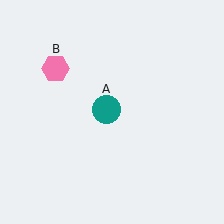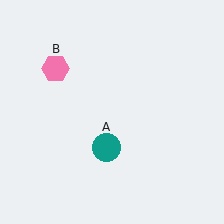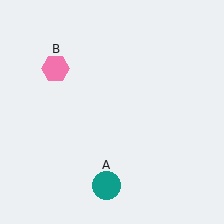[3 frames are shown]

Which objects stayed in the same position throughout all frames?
Pink hexagon (object B) remained stationary.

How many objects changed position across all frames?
1 object changed position: teal circle (object A).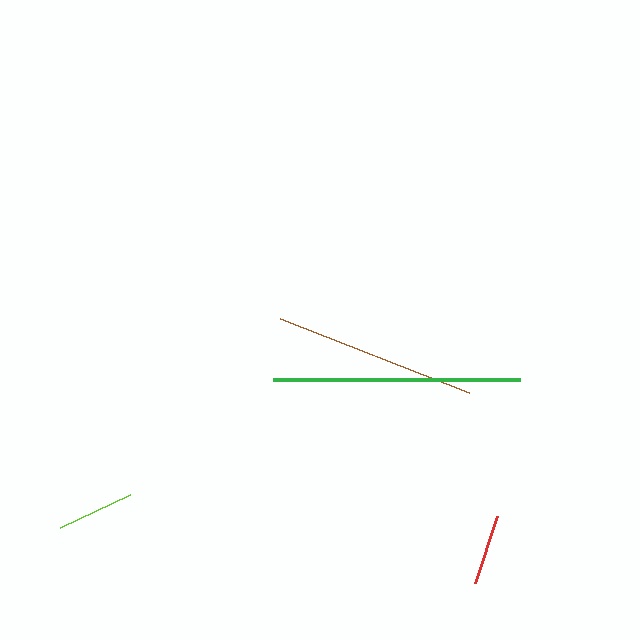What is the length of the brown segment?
The brown segment is approximately 203 pixels long.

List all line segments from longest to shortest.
From longest to shortest: green, brown, lime, red.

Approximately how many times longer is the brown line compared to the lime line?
The brown line is approximately 2.6 times the length of the lime line.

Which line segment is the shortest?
The red line is the shortest at approximately 70 pixels.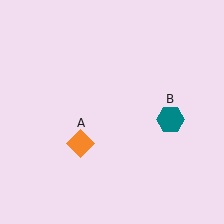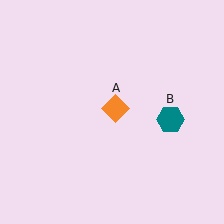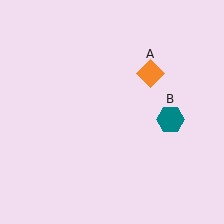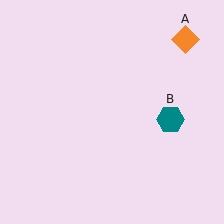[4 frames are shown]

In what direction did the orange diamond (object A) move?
The orange diamond (object A) moved up and to the right.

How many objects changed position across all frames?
1 object changed position: orange diamond (object A).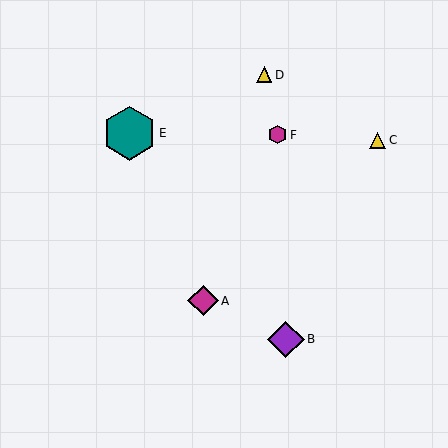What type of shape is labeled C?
Shape C is a yellow triangle.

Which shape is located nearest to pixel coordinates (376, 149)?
The yellow triangle (labeled C) at (378, 140) is nearest to that location.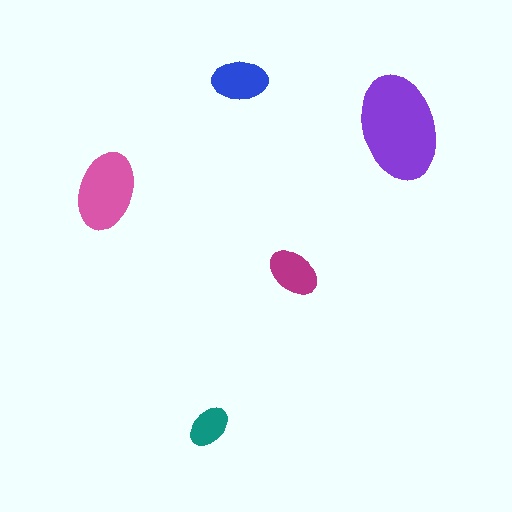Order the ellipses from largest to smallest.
the purple one, the pink one, the blue one, the magenta one, the teal one.